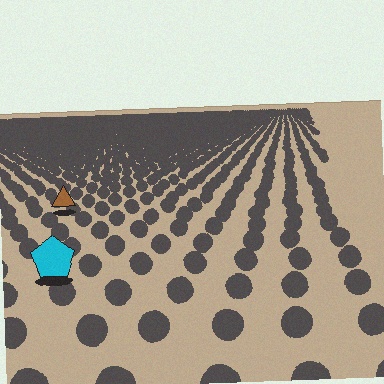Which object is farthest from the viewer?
The brown triangle is farthest from the viewer. It appears smaller and the ground texture around it is denser.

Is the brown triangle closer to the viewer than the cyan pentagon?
No. The cyan pentagon is closer — you can tell from the texture gradient: the ground texture is coarser near it.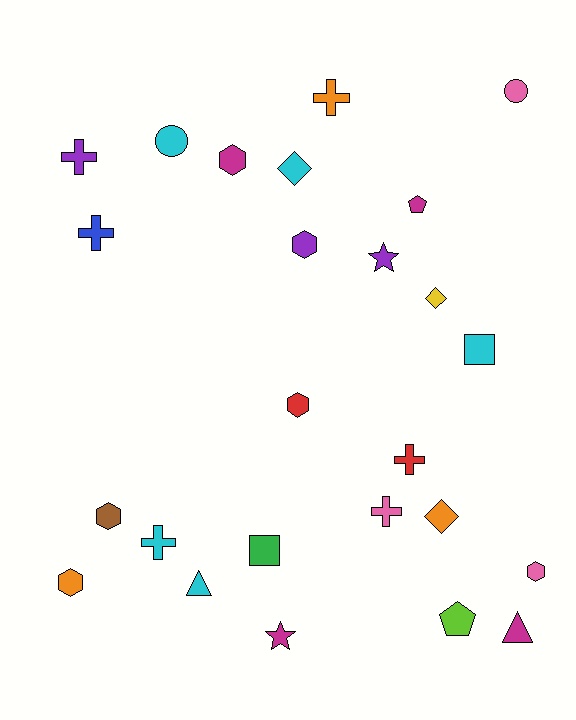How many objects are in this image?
There are 25 objects.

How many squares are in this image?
There are 2 squares.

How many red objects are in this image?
There are 2 red objects.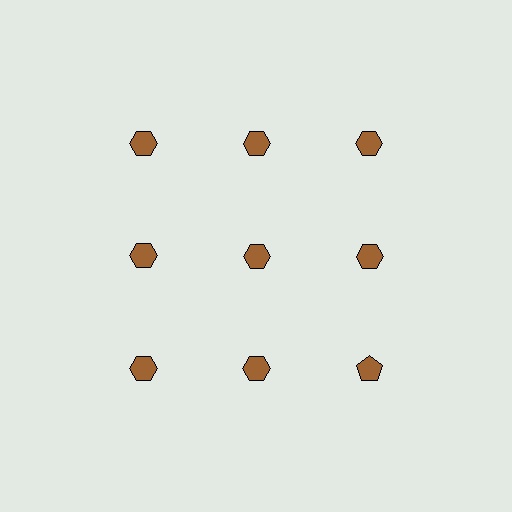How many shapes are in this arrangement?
There are 9 shapes arranged in a grid pattern.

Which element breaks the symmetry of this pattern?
The brown pentagon in the third row, center column breaks the symmetry. All other shapes are brown hexagons.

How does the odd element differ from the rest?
It has a different shape: pentagon instead of hexagon.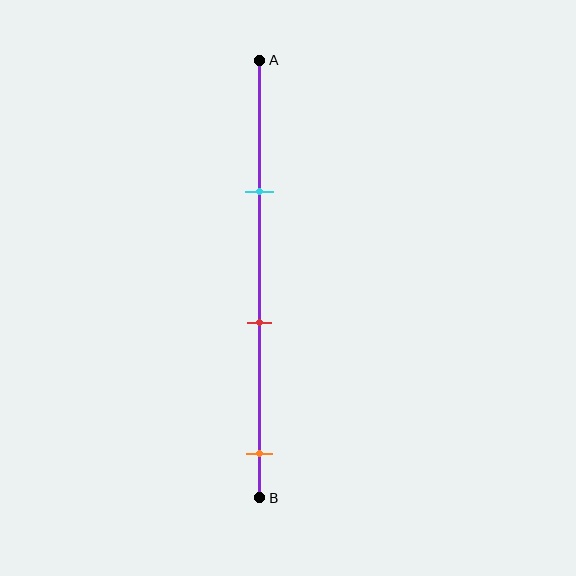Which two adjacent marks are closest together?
The cyan and red marks are the closest adjacent pair.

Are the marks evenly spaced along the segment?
Yes, the marks are approximately evenly spaced.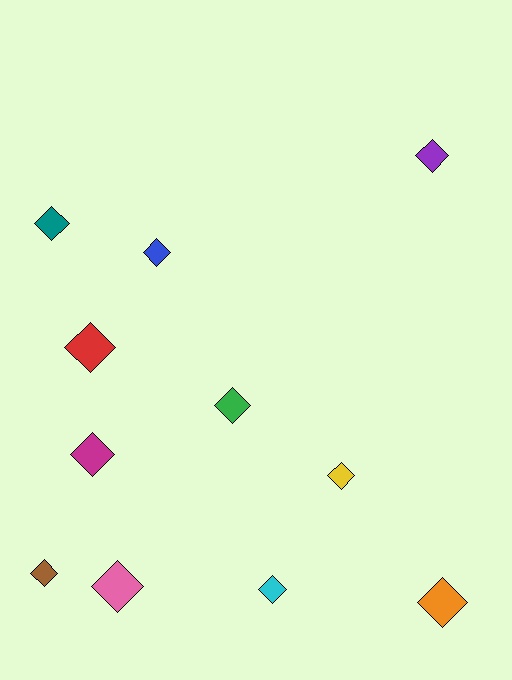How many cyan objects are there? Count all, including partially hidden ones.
There is 1 cyan object.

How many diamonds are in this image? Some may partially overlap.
There are 11 diamonds.